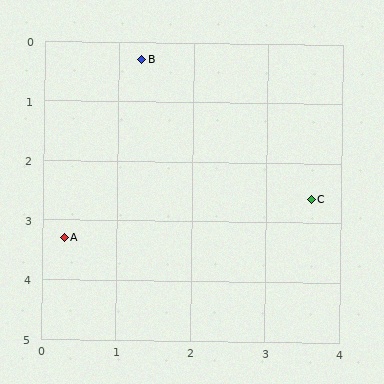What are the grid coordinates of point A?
Point A is at approximately (0.3, 3.3).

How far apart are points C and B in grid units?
Points C and B are about 3.3 grid units apart.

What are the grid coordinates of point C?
Point C is at approximately (3.6, 2.6).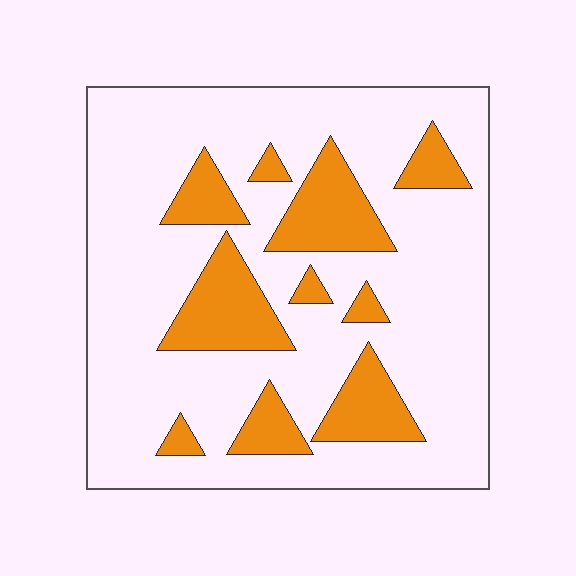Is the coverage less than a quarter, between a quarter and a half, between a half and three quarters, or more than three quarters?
Less than a quarter.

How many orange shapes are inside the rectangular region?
10.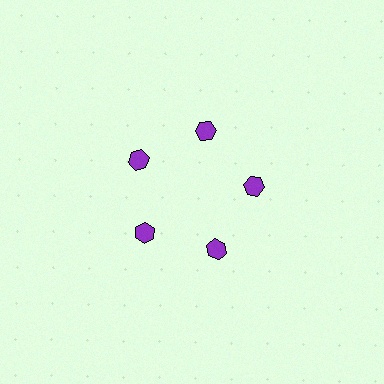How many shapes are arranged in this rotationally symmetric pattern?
There are 5 shapes, arranged in 5 groups of 1.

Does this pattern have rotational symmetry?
Yes, this pattern has 5-fold rotational symmetry. It looks the same after rotating 72 degrees around the center.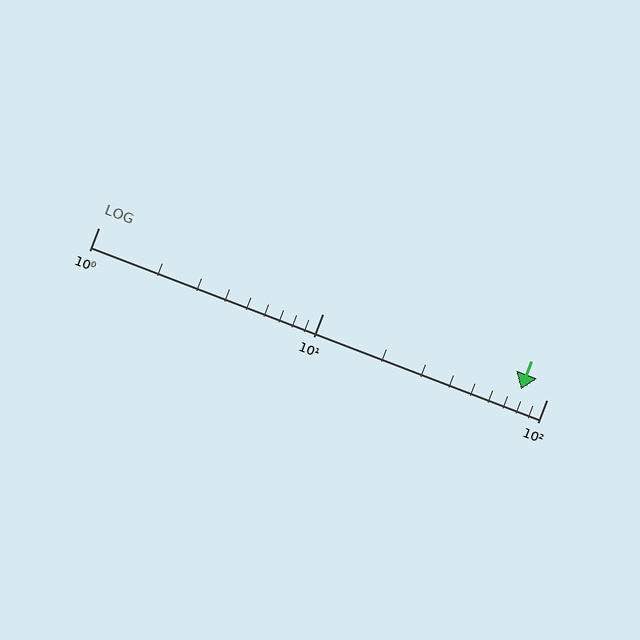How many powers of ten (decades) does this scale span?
The scale spans 2 decades, from 1 to 100.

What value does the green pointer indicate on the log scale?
The pointer indicates approximately 77.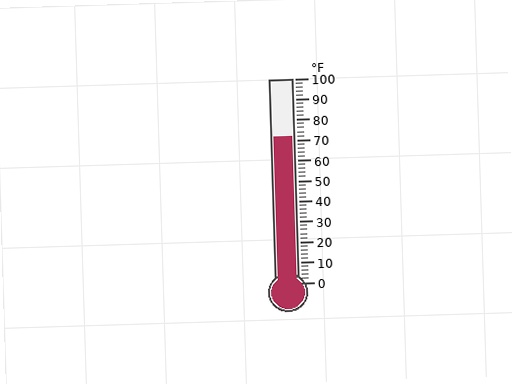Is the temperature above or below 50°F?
The temperature is above 50°F.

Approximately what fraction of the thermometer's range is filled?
The thermometer is filled to approximately 70% of its range.